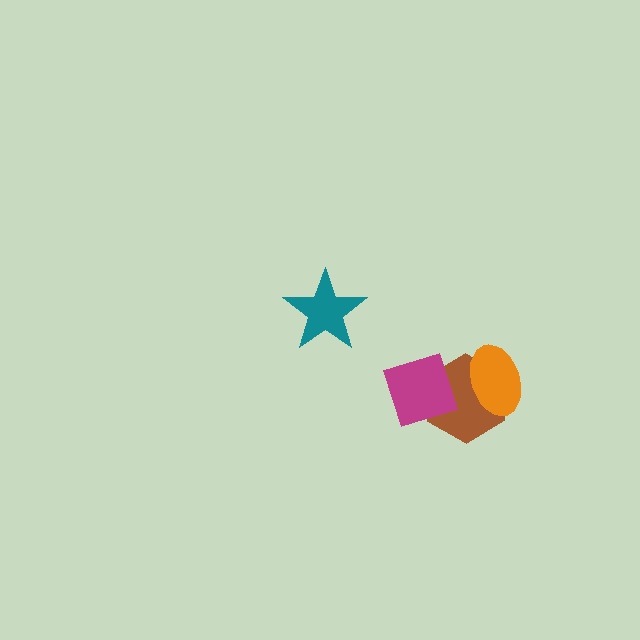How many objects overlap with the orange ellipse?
1 object overlaps with the orange ellipse.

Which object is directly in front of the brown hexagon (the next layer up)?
The magenta diamond is directly in front of the brown hexagon.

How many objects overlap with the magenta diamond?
1 object overlaps with the magenta diamond.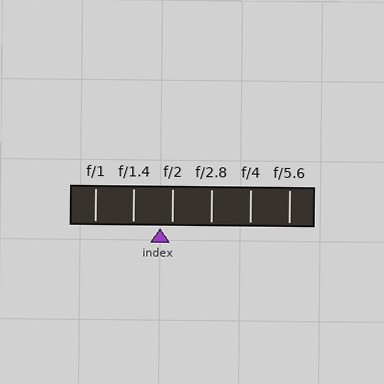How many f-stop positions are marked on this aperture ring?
There are 6 f-stop positions marked.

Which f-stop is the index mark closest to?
The index mark is closest to f/2.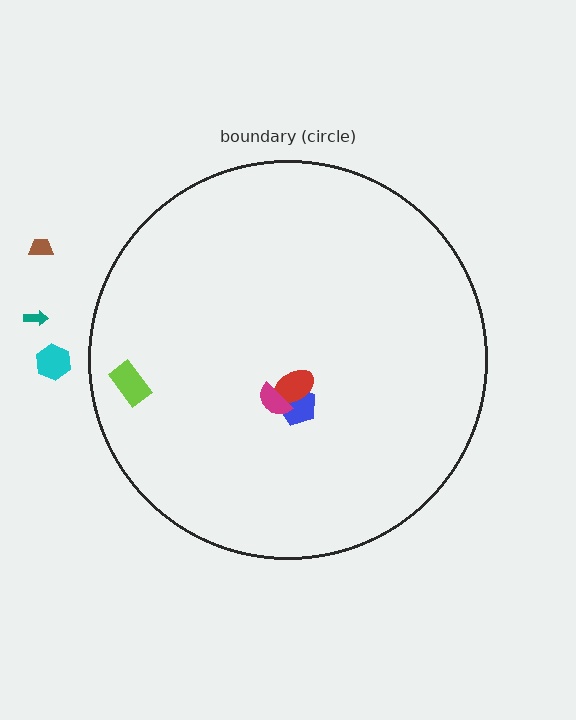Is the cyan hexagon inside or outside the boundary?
Outside.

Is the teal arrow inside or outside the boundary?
Outside.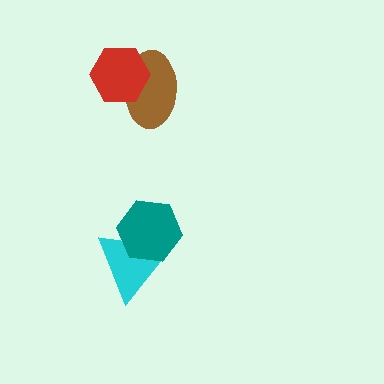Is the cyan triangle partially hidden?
Yes, it is partially covered by another shape.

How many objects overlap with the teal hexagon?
1 object overlaps with the teal hexagon.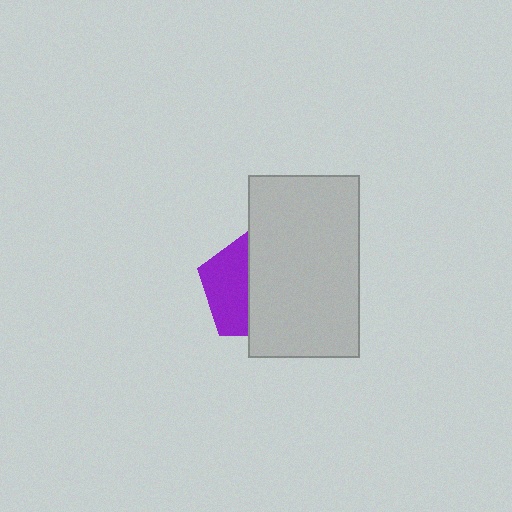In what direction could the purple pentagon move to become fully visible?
The purple pentagon could move left. That would shift it out from behind the light gray rectangle entirely.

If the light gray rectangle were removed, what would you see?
You would see the complete purple pentagon.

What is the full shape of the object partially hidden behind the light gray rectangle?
The partially hidden object is a purple pentagon.